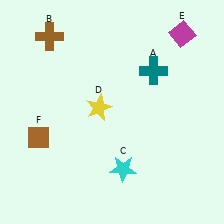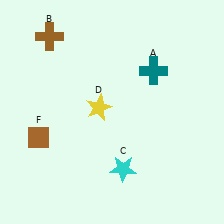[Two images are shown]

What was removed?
The magenta diamond (E) was removed in Image 2.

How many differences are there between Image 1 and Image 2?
There is 1 difference between the two images.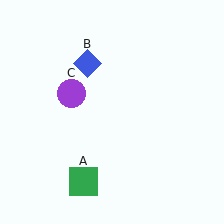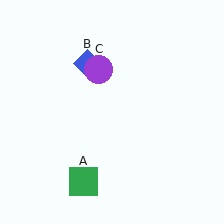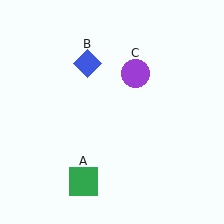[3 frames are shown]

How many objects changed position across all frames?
1 object changed position: purple circle (object C).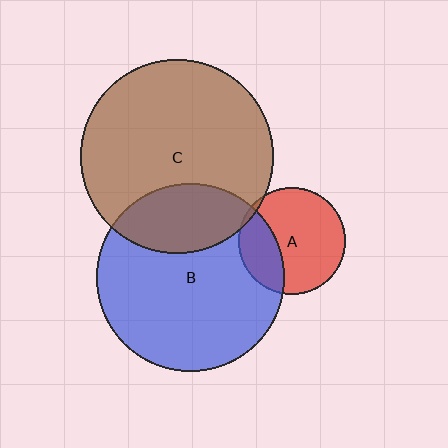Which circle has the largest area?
Circle C (brown).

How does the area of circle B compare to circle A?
Approximately 3.1 times.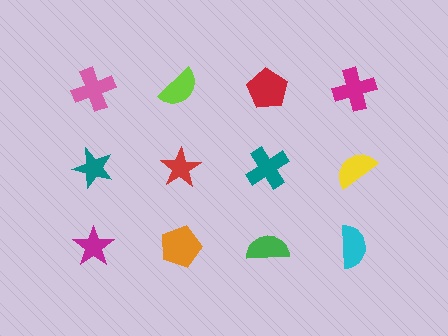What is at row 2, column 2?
A red star.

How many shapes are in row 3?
4 shapes.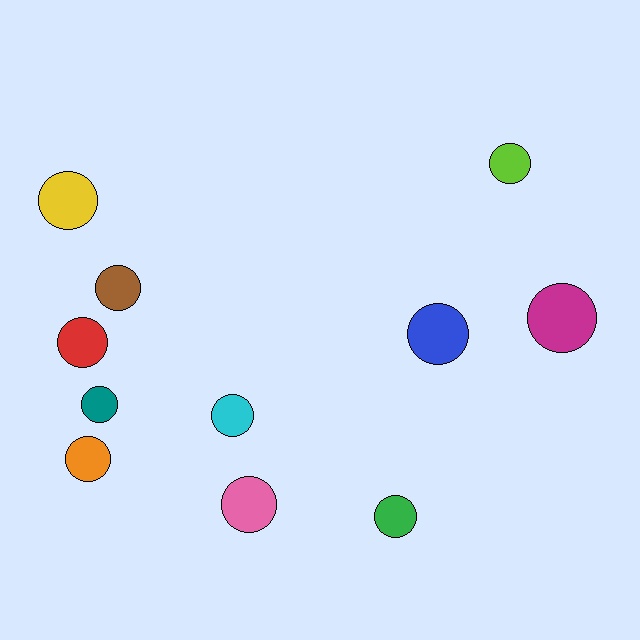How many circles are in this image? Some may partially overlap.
There are 11 circles.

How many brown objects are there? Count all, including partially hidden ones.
There is 1 brown object.